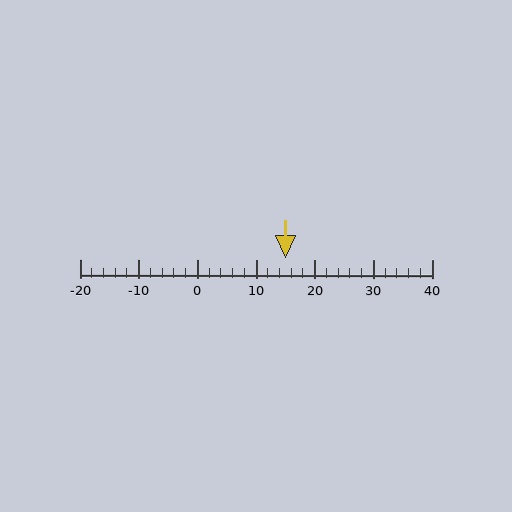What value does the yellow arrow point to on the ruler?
The yellow arrow points to approximately 15.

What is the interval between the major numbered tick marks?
The major tick marks are spaced 10 units apart.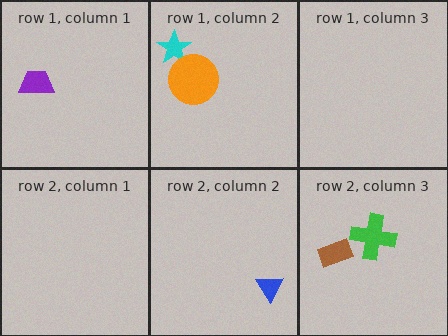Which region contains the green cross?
The row 2, column 3 region.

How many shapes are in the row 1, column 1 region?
1.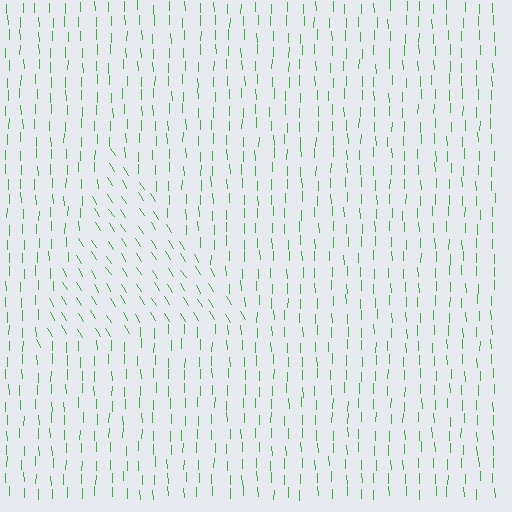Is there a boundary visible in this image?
Yes, there is a texture boundary formed by a change in line orientation.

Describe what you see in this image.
The image is filled with small green line segments. A triangle region in the image has lines oriented differently from the surrounding lines, creating a visible texture boundary.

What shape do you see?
I see a triangle.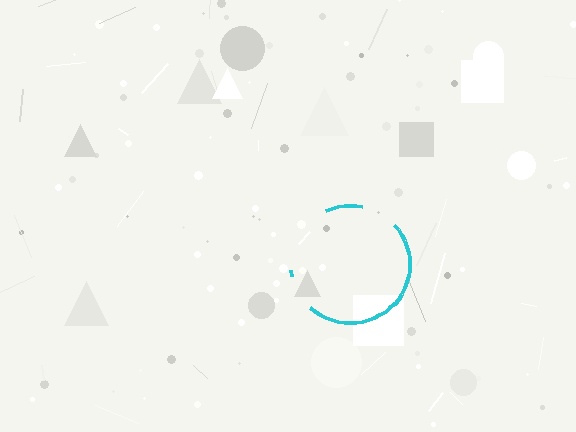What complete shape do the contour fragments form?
The contour fragments form a circle.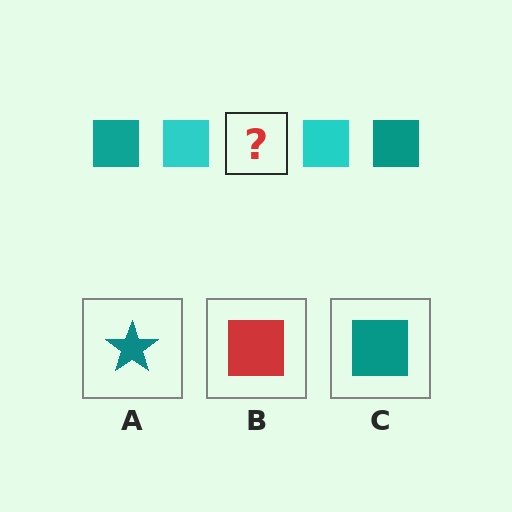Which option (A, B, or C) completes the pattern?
C.